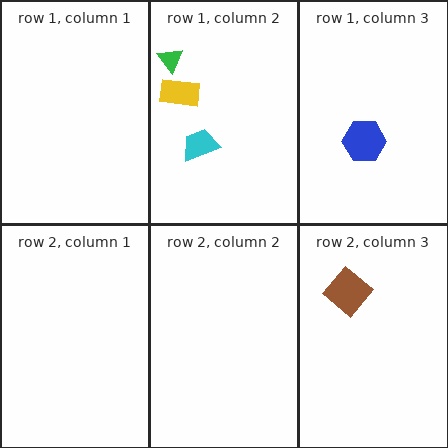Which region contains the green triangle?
The row 1, column 2 region.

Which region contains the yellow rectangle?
The row 1, column 2 region.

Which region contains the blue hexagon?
The row 1, column 3 region.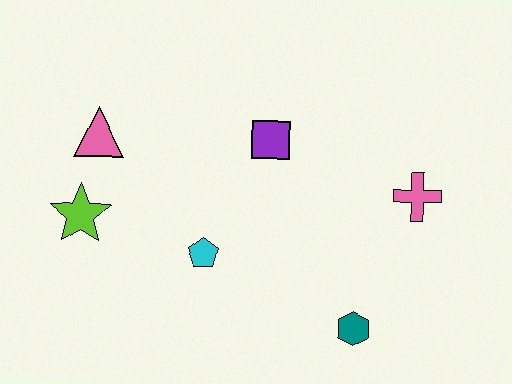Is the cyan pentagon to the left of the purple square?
Yes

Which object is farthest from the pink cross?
The lime star is farthest from the pink cross.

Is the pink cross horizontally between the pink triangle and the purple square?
No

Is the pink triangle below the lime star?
No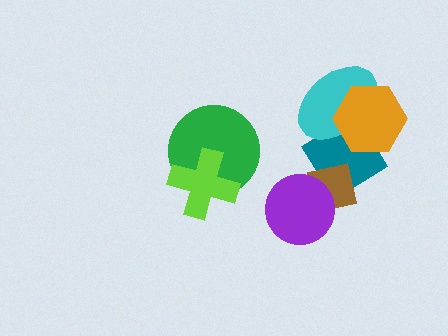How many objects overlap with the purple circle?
1 object overlaps with the purple circle.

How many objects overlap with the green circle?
1 object overlaps with the green circle.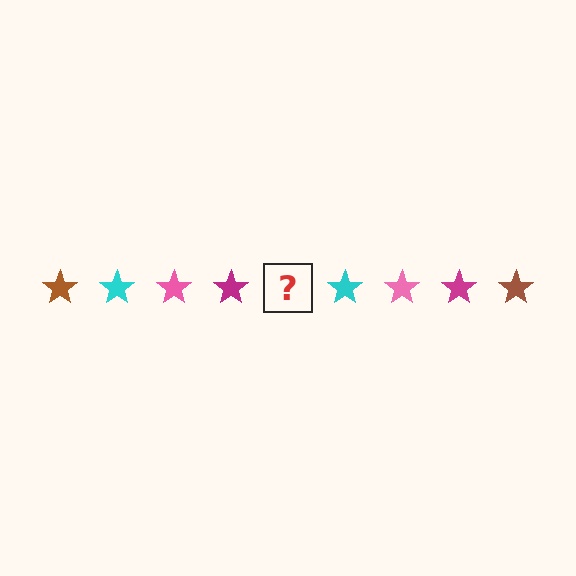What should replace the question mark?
The question mark should be replaced with a brown star.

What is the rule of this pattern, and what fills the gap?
The rule is that the pattern cycles through brown, cyan, pink, magenta stars. The gap should be filled with a brown star.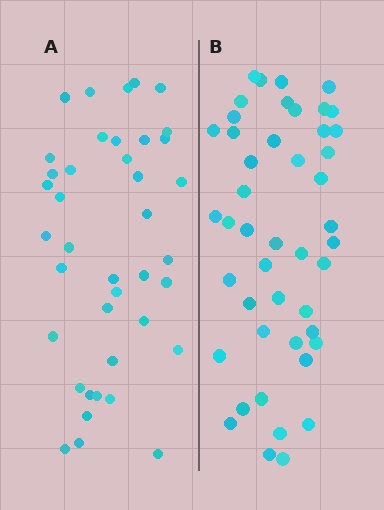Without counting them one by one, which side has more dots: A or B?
Region B (the right region) has more dots.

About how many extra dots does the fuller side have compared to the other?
Region B has about 6 more dots than region A.